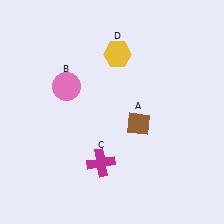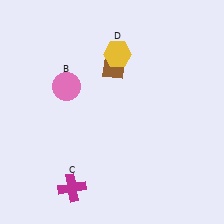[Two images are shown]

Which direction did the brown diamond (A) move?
The brown diamond (A) moved up.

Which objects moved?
The objects that moved are: the brown diamond (A), the magenta cross (C).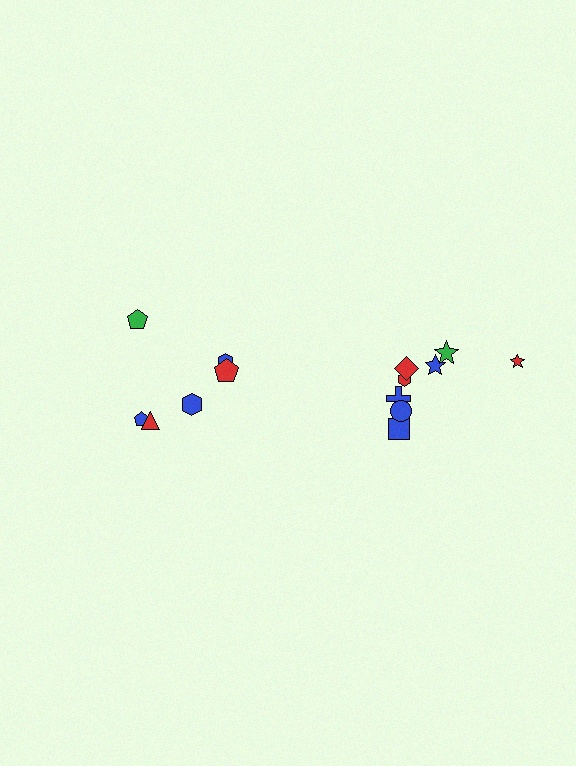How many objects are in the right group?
There are 8 objects.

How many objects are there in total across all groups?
There are 14 objects.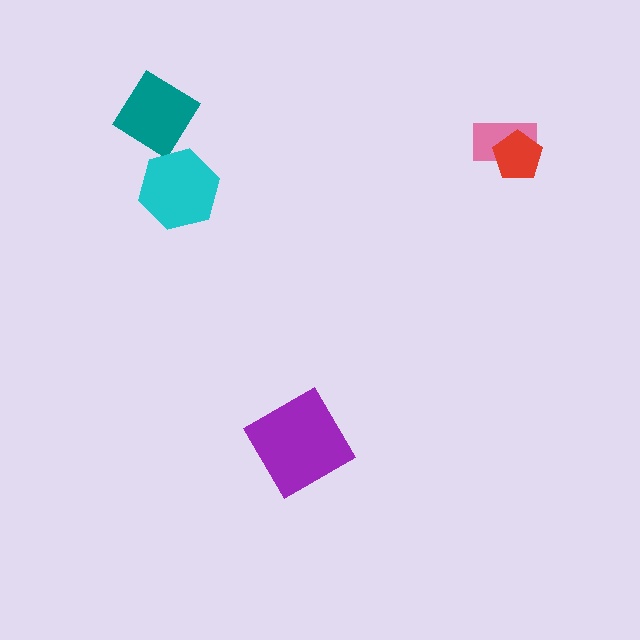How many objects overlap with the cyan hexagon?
1 object overlaps with the cyan hexagon.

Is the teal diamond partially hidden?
Yes, it is partially covered by another shape.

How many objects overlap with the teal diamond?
1 object overlaps with the teal diamond.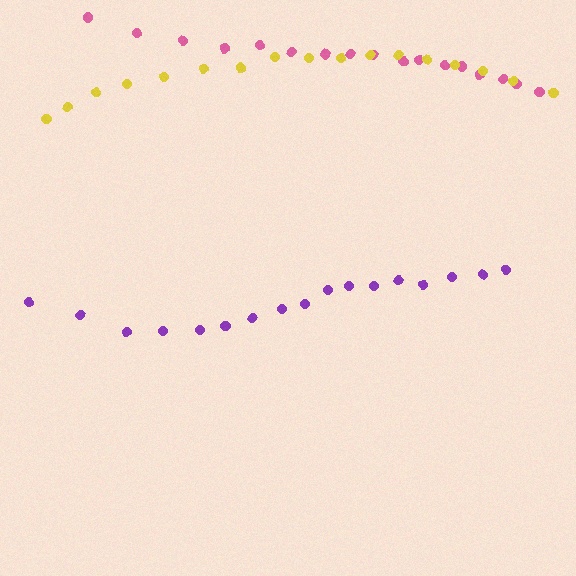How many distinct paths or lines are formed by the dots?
There are 3 distinct paths.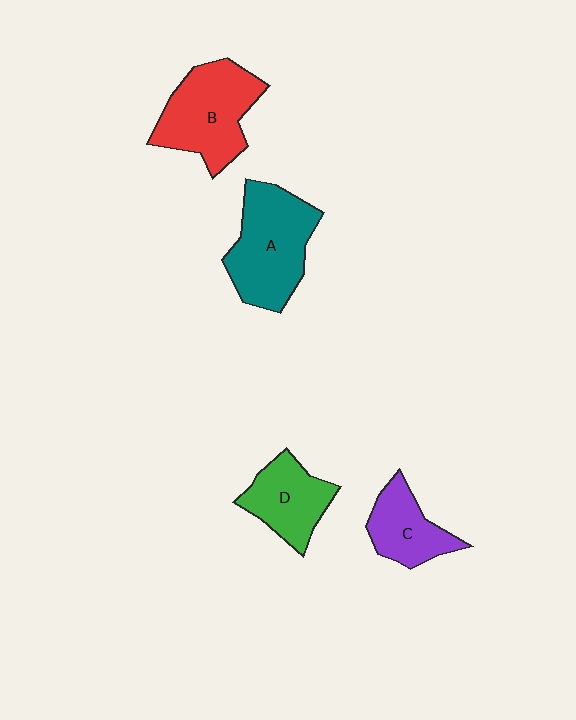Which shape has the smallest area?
Shape C (purple).